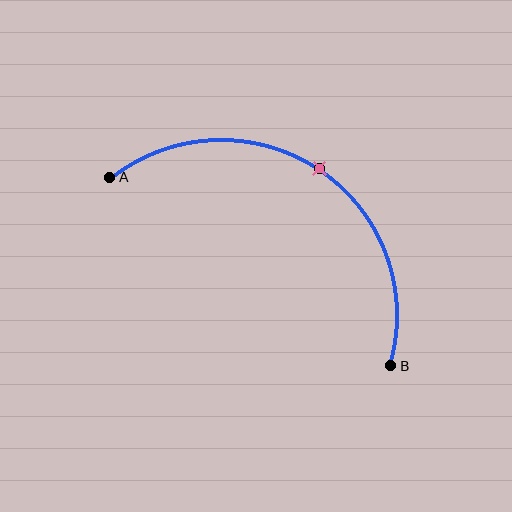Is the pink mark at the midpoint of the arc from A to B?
Yes. The pink mark lies on the arc at equal arc-length from both A and B — it is the arc midpoint.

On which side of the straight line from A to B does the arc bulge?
The arc bulges above and to the right of the straight line connecting A and B.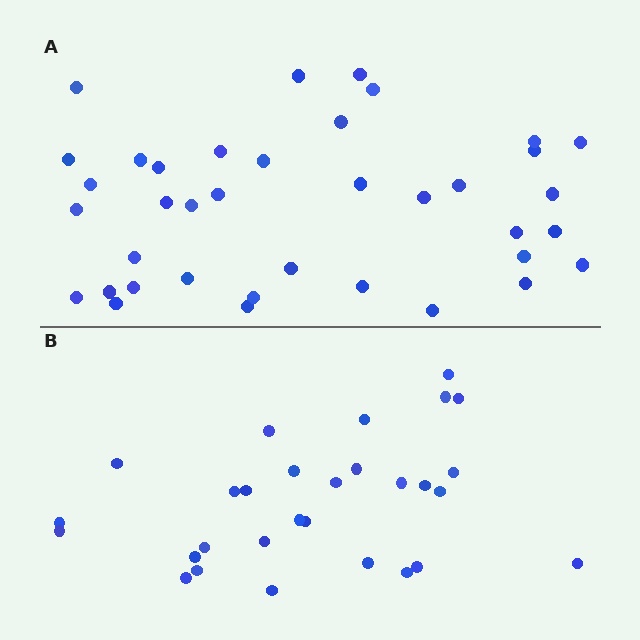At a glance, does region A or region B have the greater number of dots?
Region A (the top region) has more dots.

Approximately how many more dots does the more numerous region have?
Region A has roughly 8 or so more dots than region B.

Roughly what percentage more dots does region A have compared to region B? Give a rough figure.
About 30% more.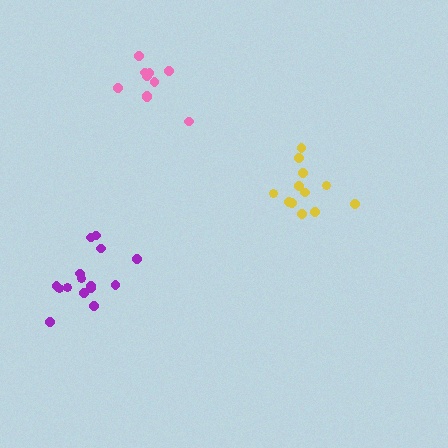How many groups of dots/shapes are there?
There are 3 groups.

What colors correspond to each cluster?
The clusters are colored: purple, pink, yellow.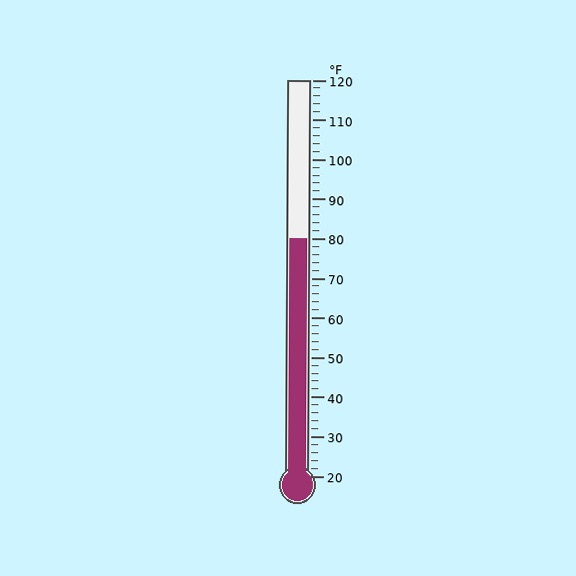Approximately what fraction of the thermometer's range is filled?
The thermometer is filled to approximately 60% of its range.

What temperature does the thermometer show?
The thermometer shows approximately 80°F.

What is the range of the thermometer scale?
The thermometer scale ranges from 20°F to 120°F.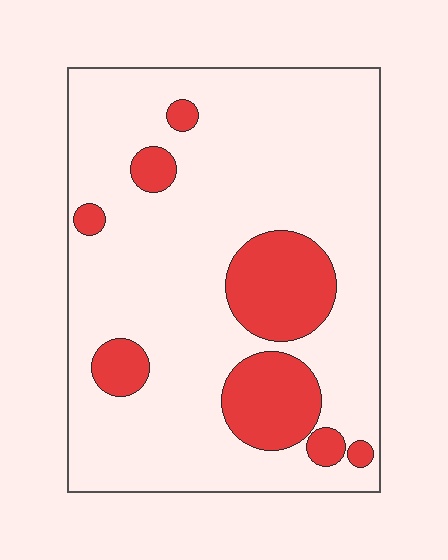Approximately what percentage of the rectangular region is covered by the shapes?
Approximately 20%.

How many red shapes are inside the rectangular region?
8.